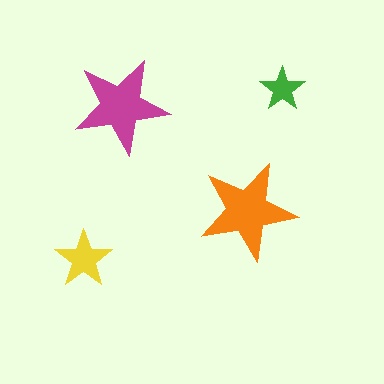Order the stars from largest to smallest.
the orange one, the magenta one, the yellow one, the green one.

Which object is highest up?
The green star is topmost.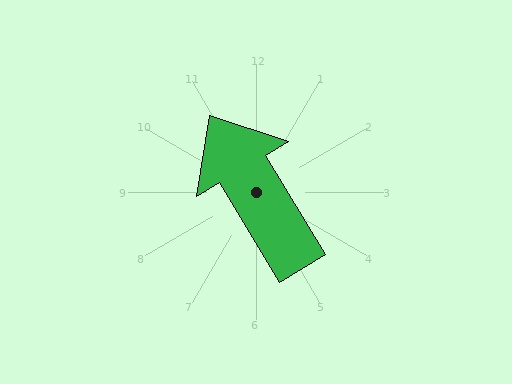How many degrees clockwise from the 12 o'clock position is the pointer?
Approximately 329 degrees.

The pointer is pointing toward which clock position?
Roughly 11 o'clock.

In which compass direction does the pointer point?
Northwest.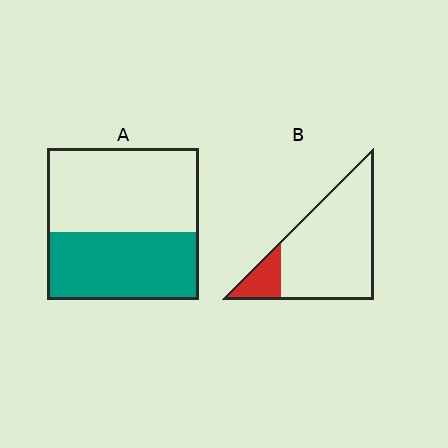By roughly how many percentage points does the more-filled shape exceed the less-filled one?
By roughly 30 percentage points (A over B).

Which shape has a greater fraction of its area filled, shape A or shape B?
Shape A.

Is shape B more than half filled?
No.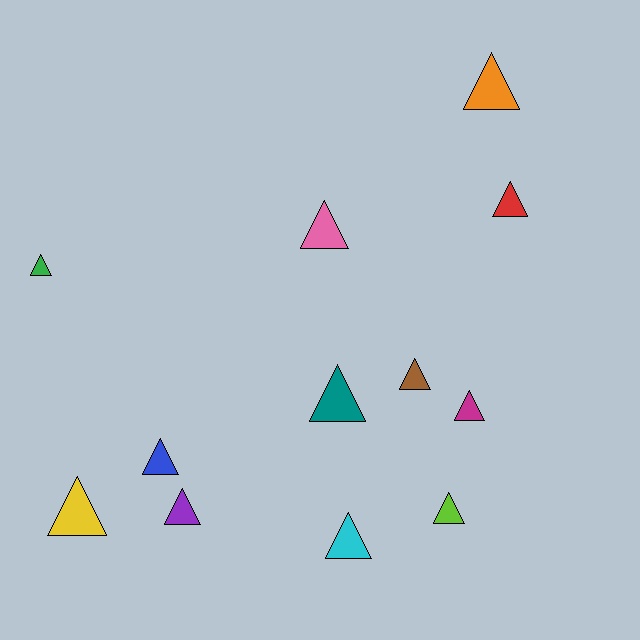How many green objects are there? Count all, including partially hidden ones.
There is 1 green object.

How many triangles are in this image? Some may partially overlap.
There are 12 triangles.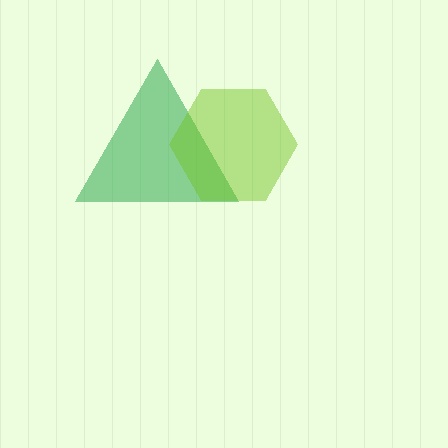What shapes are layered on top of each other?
The layered shapes are: a green triangle, a lime hexagon.